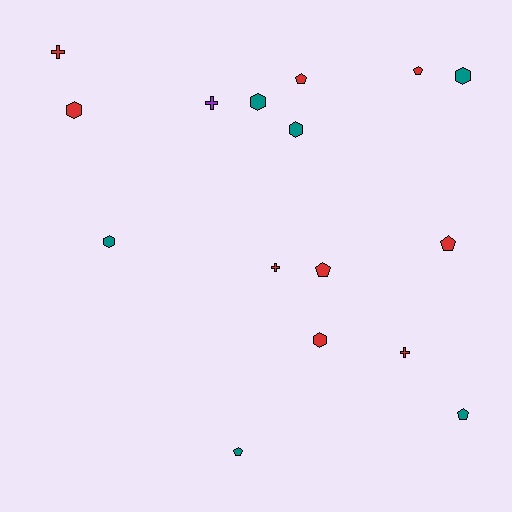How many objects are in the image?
There are 16 objects.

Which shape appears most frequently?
Hexagon, with 6 objects.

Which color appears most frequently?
Red, with 9 objects.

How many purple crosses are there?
There is 1 purple cross.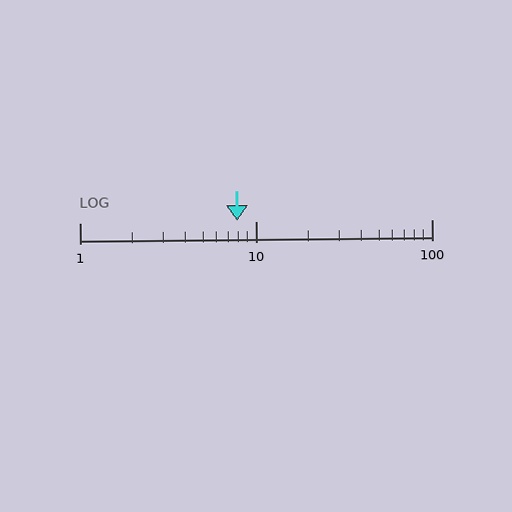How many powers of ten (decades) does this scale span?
The scale spans 2 decades, from 1 to 100.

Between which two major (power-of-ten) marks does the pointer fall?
The pointer is between 1 and 10.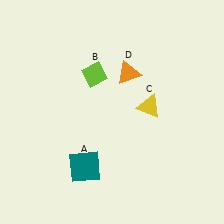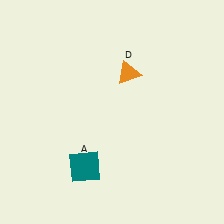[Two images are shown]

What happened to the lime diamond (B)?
The lime diamond (B) was removed in Image 2. It was in the top-left area of Image 1.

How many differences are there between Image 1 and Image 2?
There are 2 differences between the two images.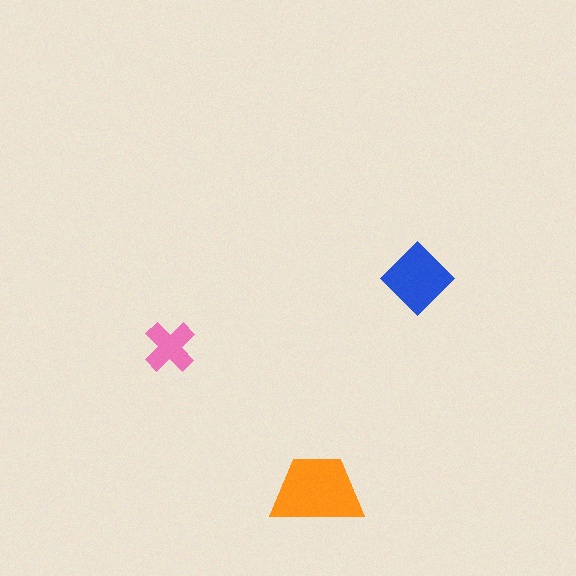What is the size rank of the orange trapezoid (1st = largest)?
1st.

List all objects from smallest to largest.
The pink cross, the blue diamond, the orange trapezoid.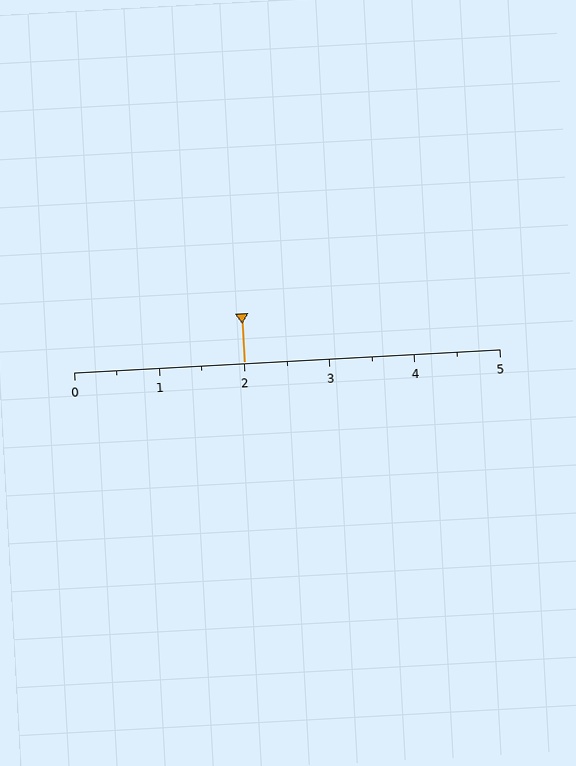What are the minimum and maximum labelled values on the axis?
The axis runs from 0 to 5.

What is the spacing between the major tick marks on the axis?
The major ticks are spaced 1 apart.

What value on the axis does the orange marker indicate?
The marker indicates approximately 2.